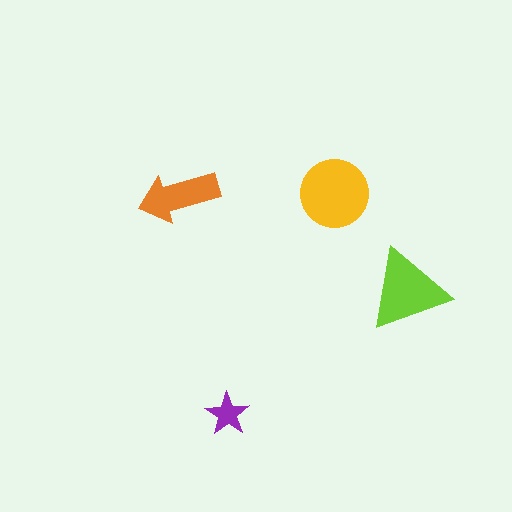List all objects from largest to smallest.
The yellow circle, the lime triangle, the orange arrow, the purple star.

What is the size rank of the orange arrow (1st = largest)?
3rd.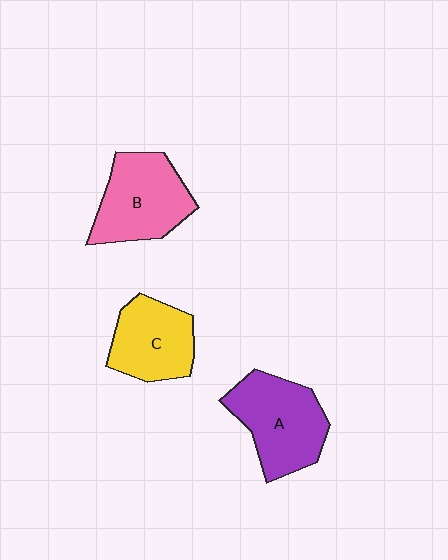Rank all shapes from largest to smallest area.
From largest to smallest: A (purple), B (pink), C (yellow).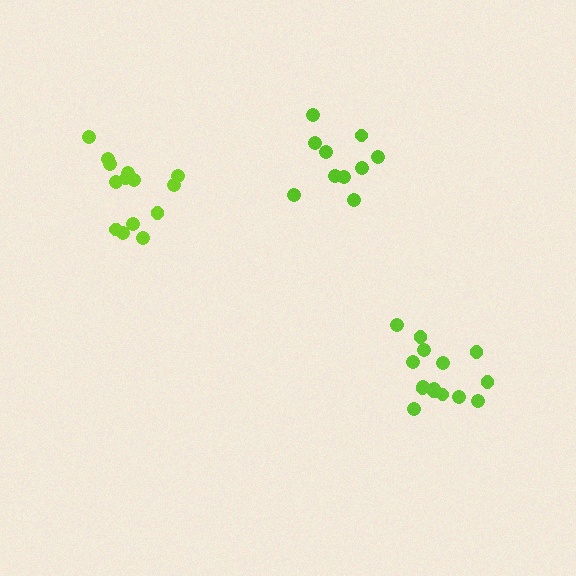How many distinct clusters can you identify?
There are 3 distinct clusters.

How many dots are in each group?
Group 1: 15 dots, Group 2: 14 dots, Group 3: 10 dots (39 total).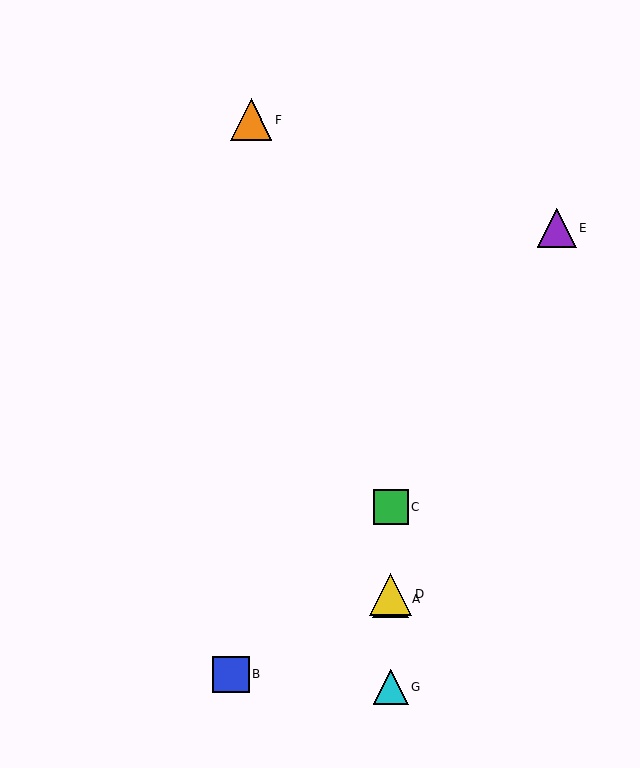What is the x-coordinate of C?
Object C is at x≈391.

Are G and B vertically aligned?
No, G is at x≈391 and B is at x≈231.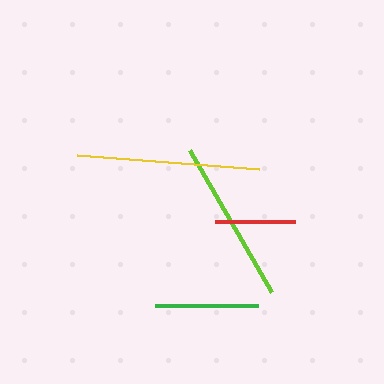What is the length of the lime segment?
The lime segment is approximately 165 pixels long.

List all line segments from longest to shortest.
From longest to shortest: yellow, lime, green, red.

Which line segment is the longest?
The yellow line is the longest at approximately 183 pixels.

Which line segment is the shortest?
The red line is the shortest at approximately 80 pixels.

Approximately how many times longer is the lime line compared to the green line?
The lime line is approximately 1.6 times the length of the green line.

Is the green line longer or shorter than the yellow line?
The yellow line is longer than the green line.